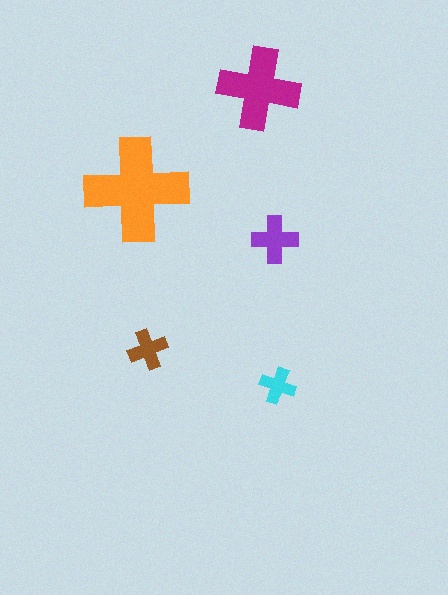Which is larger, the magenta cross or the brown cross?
The magenta one.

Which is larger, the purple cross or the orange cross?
The orange one.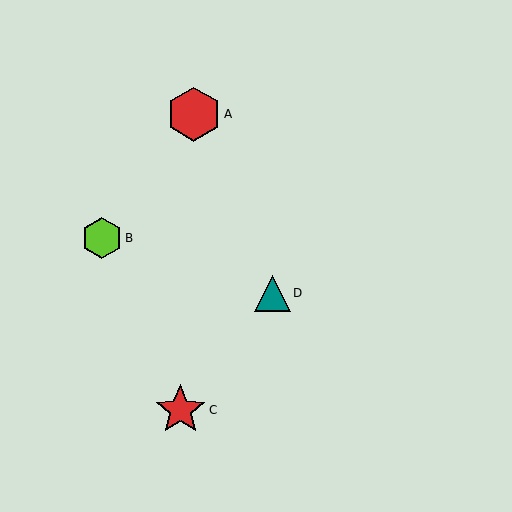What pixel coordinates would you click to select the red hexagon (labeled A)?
Click at (194, 114) to select the red hexagon A.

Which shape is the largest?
The red hexagon (labeled A) is the largest.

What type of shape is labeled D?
Shape D is a teal triangle.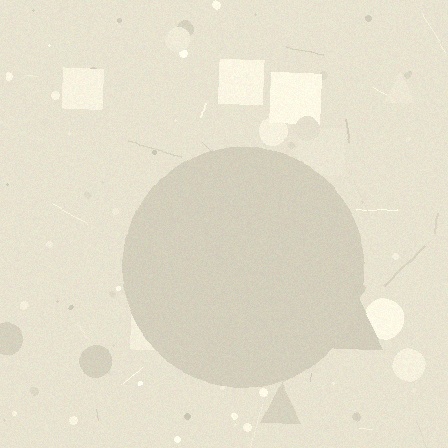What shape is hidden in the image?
A circle is hidden in the image.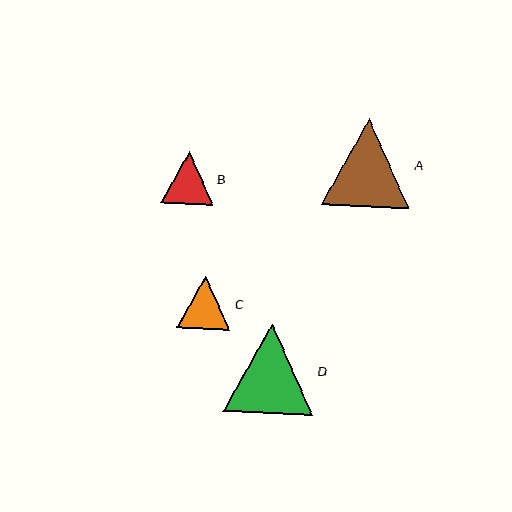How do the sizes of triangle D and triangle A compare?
Triangle D and triangle A are approximately the same size.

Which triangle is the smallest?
Triangle B is the smallest with a size of approximately 52 pixels.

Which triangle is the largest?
Triangle D is the largest with a size of approximately 90 pixels.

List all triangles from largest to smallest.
From largest to smallest: D, A, C, B.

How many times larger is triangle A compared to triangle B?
Triangle A is approximately 1.7 times the size of triangle B.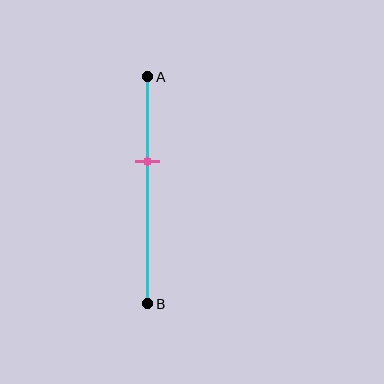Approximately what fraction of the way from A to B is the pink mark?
The pink mark is approximately 40% of the way from A to B.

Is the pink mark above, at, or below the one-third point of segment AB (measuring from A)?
The pink mark is below the one-third point of segment AB.